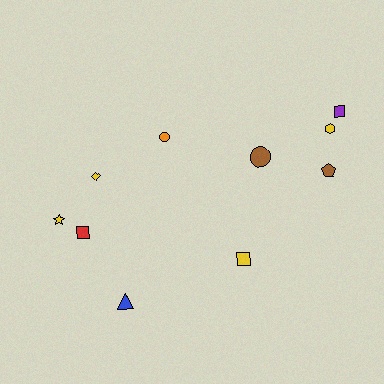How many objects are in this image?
There are 10 objects.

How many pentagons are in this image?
There is 1 pentagon.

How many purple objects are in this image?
There is 1 purple object.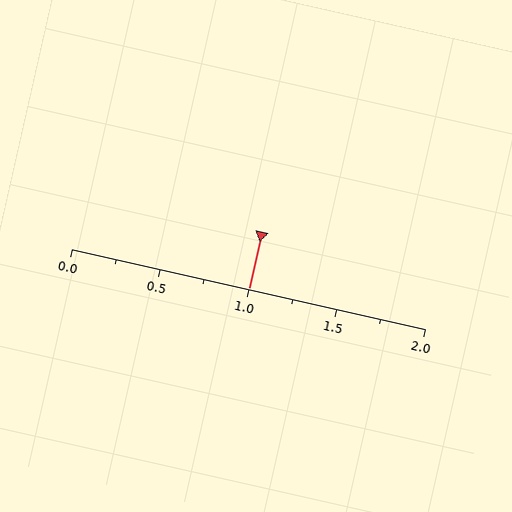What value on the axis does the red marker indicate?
The marker indicates approximately 1.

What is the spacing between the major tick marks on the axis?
The major ticks are spaced 0.5 apart.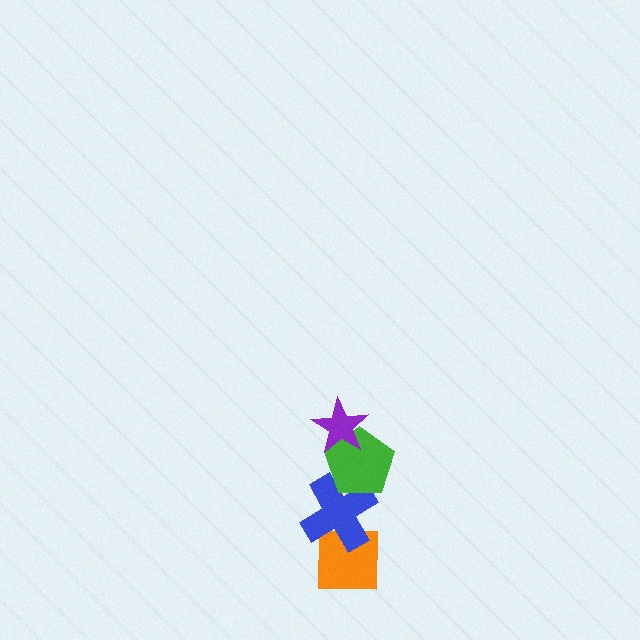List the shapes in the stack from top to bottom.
From top to bottom: the purple star, the green pentagon, the blue cross, the orange square.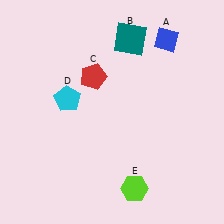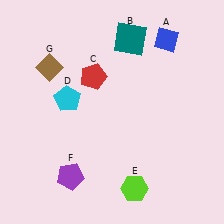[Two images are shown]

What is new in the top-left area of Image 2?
A brown diamond (G) was added in the top-left area of Image 2.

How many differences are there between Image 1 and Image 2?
There are 2 differences between the two images.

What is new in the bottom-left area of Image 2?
A purple pentagon (F) was added in the bottom-left area of Image 2.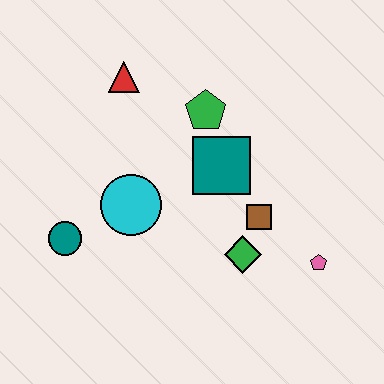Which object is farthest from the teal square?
The teal circle is farthest from the teal square.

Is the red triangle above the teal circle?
Yes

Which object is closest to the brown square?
The green diamond is closest to the brown square.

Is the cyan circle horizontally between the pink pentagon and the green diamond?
No